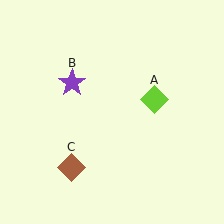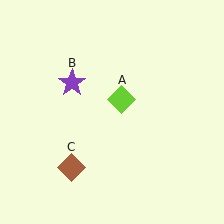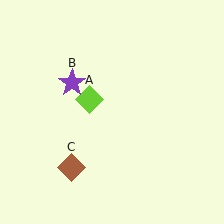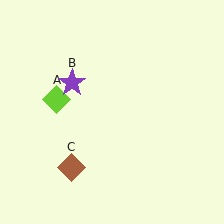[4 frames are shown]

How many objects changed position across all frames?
1 object changed position: lime diamond (object A).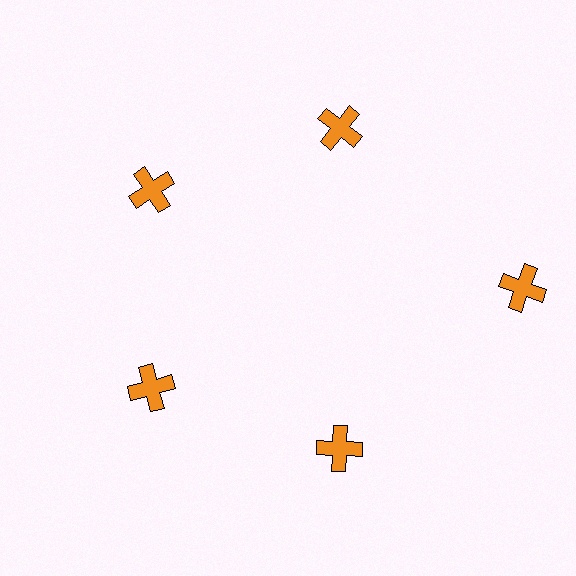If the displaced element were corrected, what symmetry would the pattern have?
It would have 5-fold rotational symmetry — the pattern would map onto itself every 72 degrees.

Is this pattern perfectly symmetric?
No. The 5 orange crosses are arranged in a ring, but one element near the 3 o'clock position is pushed outward from the center, breaking the 5-fold rotational symmetry.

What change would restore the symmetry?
The symmetry would be restored by moving it inward, back onto the ring so that all 5 crosses sit at equal angles and equal distance from the center.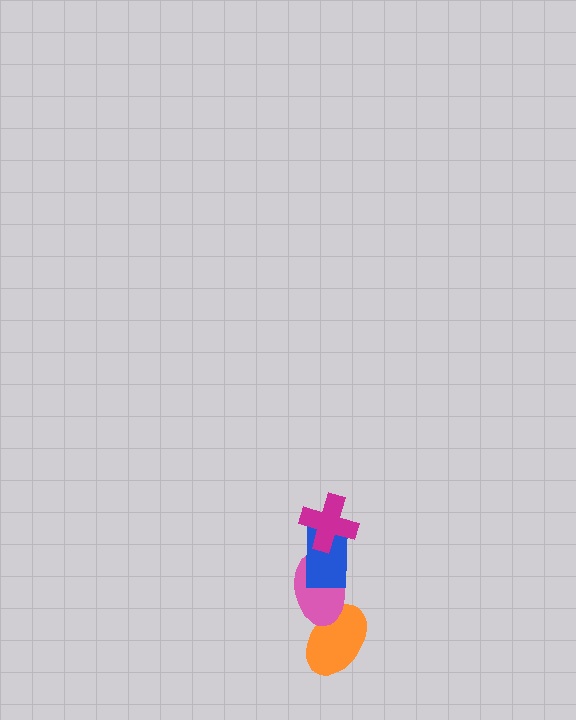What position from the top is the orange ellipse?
The orange ellipse is 4th from the top.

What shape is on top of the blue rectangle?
The magenta cross is on top of the blue rectangle.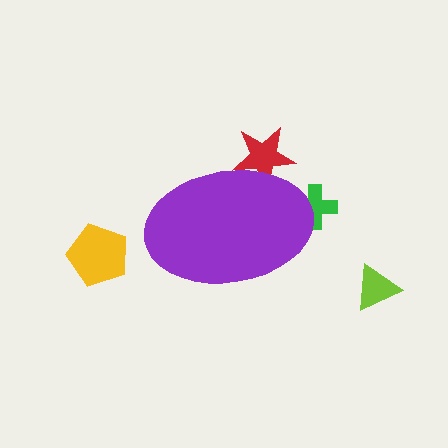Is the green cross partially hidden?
Yes, the green cross is partially hidden behind the purple ellipse.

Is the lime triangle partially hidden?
No, the lime triangle is fully visible.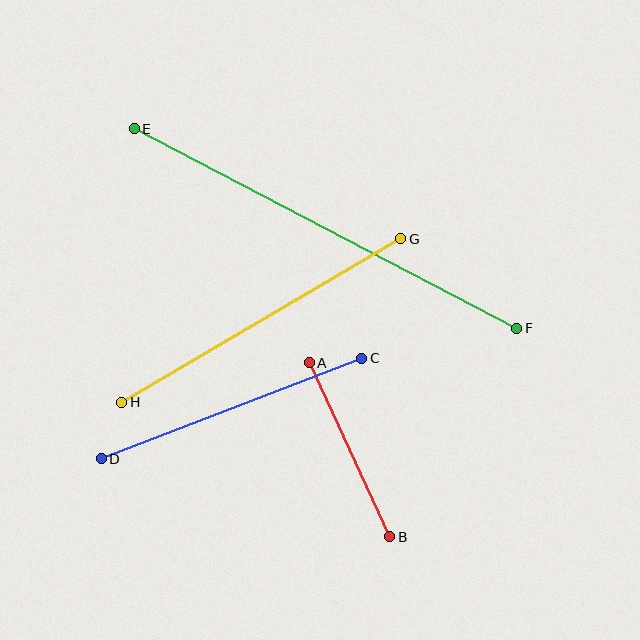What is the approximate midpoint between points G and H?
The midpoint is at approximately (261, 320) pixels.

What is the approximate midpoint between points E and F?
The midpoint is at approximately (325, 229) pixels.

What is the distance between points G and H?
The distance is approximately 324 pixels.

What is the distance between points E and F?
The distance is approximately 431 pixels.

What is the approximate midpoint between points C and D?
The midpoint is at approximately (231, 409) pixels.